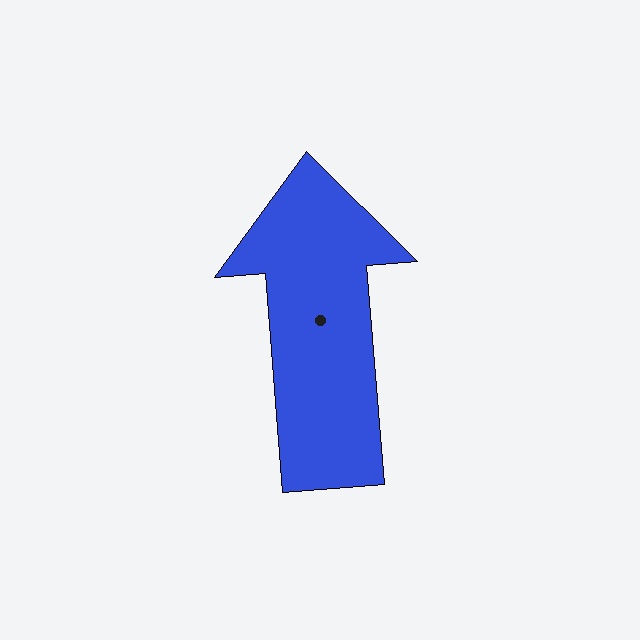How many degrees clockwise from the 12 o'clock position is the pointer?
Approximately 355 degrees.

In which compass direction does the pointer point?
North.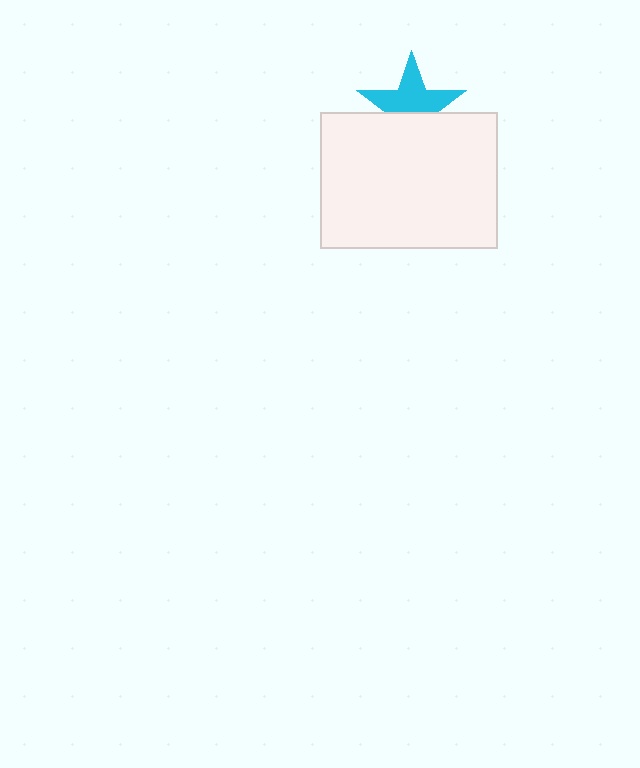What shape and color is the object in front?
The object in front is a white rectangle.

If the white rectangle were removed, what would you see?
You would see the complete cyan star.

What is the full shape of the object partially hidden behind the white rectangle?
The partially hidden object is a cyan star.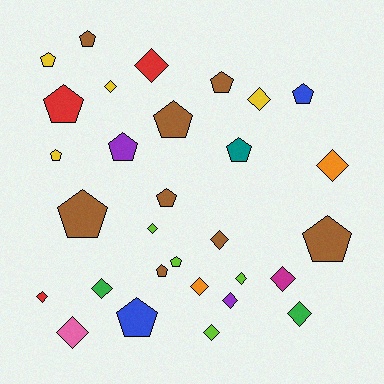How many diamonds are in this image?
There are 15 diamonds.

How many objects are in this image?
There are 30 objects.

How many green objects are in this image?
There are 2 green objects.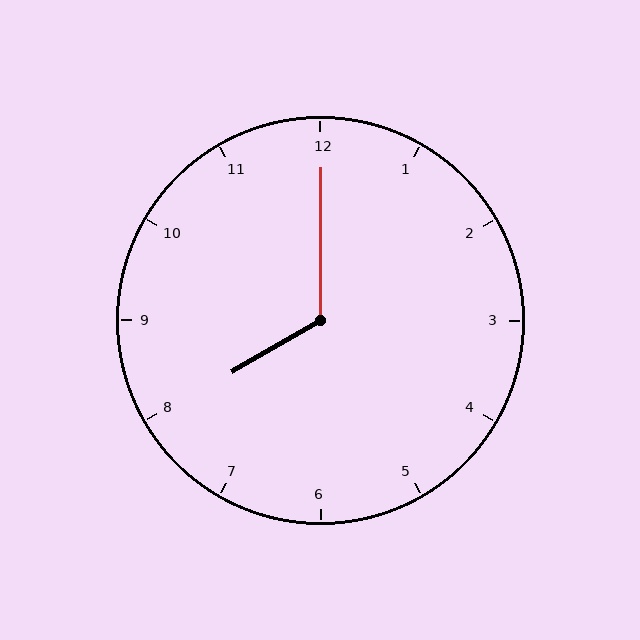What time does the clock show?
8:00.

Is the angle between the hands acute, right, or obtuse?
It is obtuse.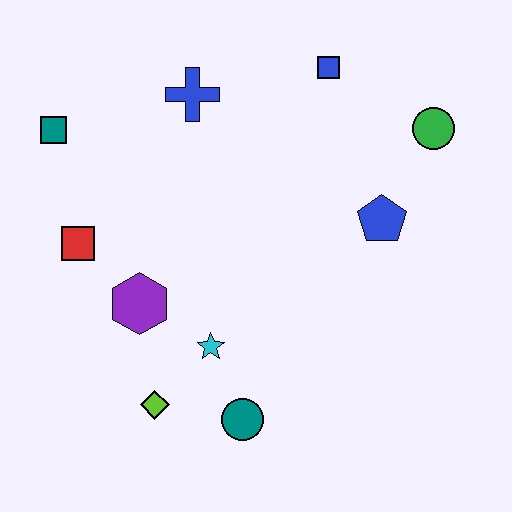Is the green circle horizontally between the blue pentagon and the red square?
No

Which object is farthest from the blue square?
The lime diamond is farthest from the blue square.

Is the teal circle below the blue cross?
Yes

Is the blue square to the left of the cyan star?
No